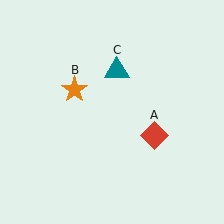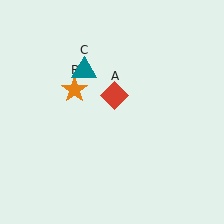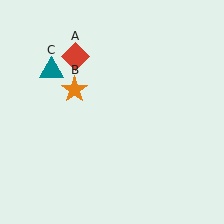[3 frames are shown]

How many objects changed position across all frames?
2 objects changed position: red diamond (object A), teal triangle (object C).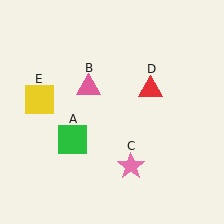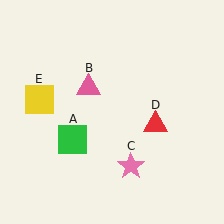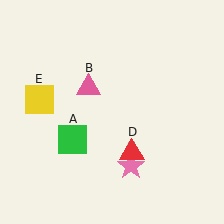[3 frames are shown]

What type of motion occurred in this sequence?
The red triangle (object D) rotated clockwise around the center of the scene.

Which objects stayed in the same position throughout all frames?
Green square (object A) and pink triangle (object B) and pink star (object C) and yellow square (object E) remained stationary.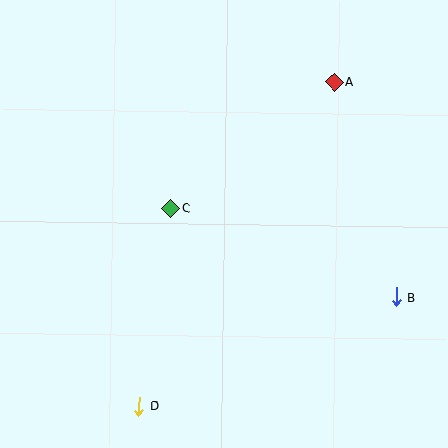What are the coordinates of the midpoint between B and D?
The midpoint between B and D is at (268, 352).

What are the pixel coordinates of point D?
Point D is at (139, 406).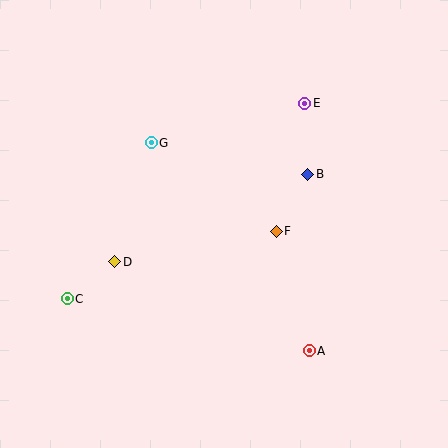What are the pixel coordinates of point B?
Point B is at (308, 174).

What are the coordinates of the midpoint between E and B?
The midpoint between E and B is at (306, 139).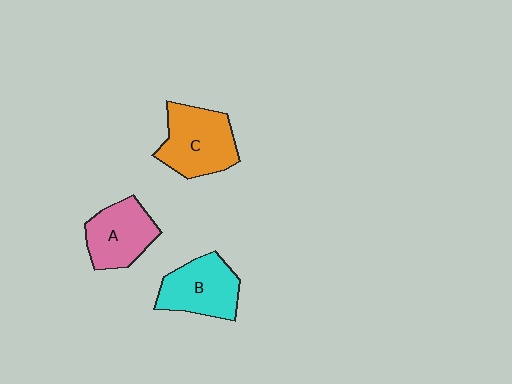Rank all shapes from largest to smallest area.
From largest to smallest: C (orange), B (cyan), A (pink).